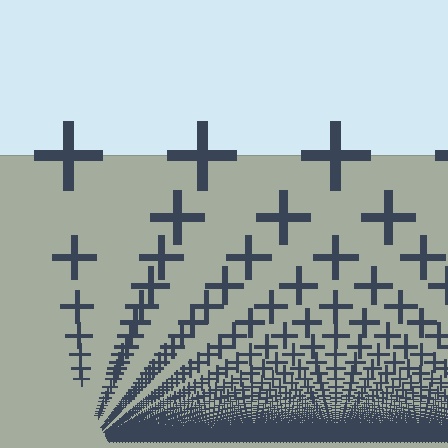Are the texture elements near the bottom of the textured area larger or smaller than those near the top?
Smaller. The gradient is inverted — elements near the bottom are smaller and denser.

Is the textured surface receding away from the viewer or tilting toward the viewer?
The surface appears to tilt toward the viewer. Texture elements get larger and sparser toward the top.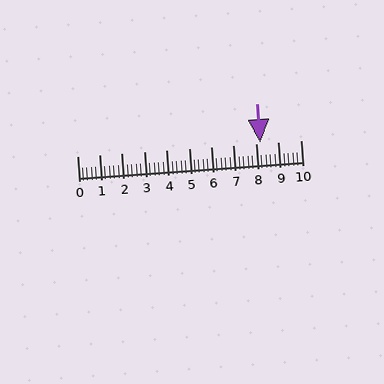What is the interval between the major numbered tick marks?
The major tick marks are spaced 1 units apart.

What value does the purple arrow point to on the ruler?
The purple arrow points to approximately 8.2.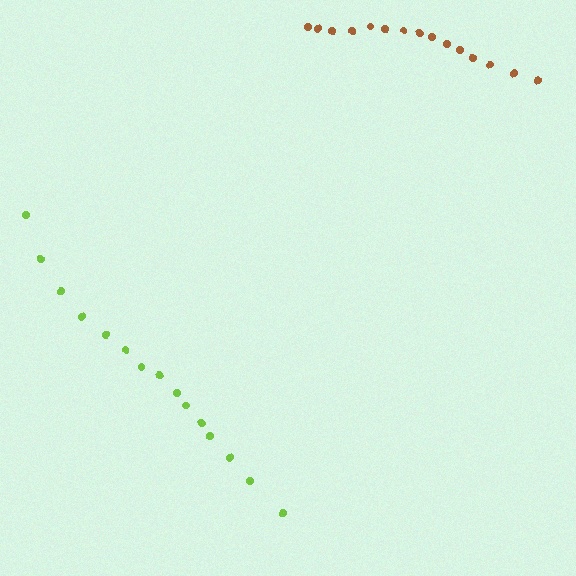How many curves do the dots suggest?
There are 2 distinct paths.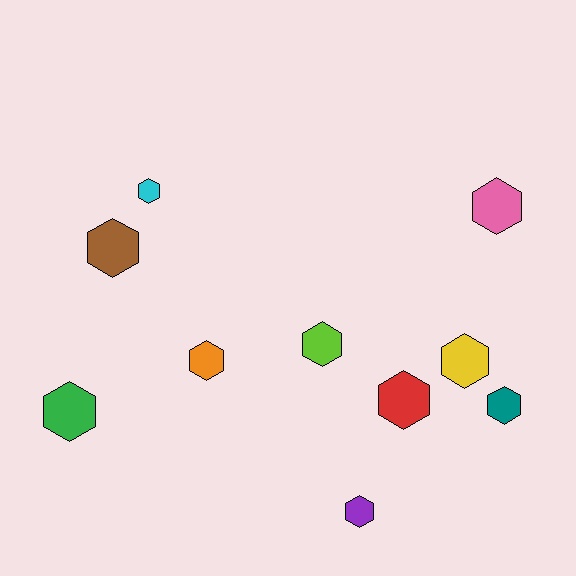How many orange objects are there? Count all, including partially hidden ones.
There is 1 orange object.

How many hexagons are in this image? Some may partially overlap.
There are 10 hexagons.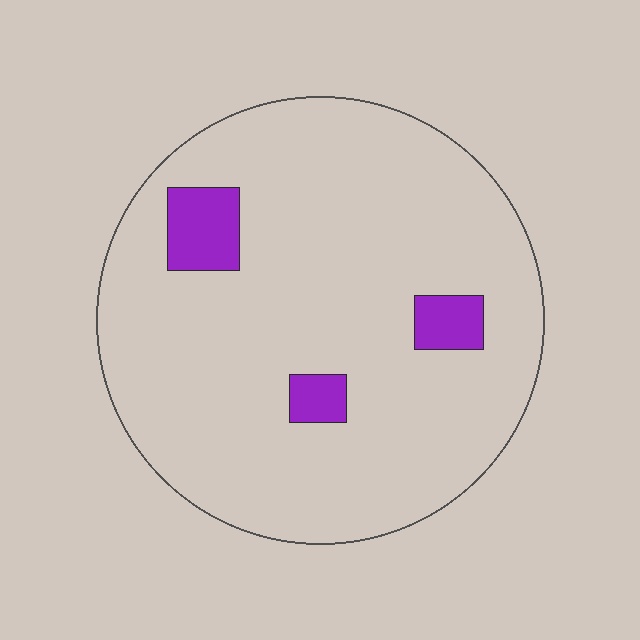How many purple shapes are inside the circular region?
3.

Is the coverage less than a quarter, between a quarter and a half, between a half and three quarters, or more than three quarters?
Less than a quarter.